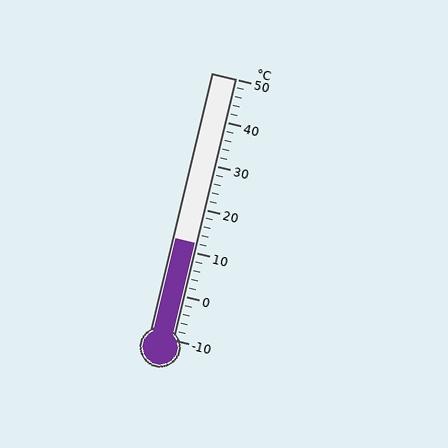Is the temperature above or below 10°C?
The temperature is above 10°C.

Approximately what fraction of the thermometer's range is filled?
The thermometer is filled to approximately 35% of its range.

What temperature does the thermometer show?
The thermometer shows approximately 12°C.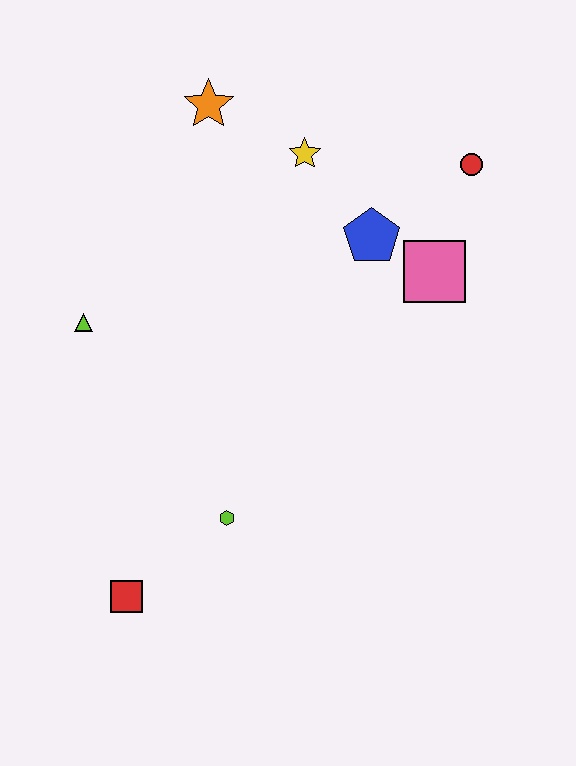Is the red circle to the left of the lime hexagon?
No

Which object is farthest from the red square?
The red circle is farthest from the red square.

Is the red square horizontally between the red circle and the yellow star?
No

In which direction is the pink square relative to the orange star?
The pink square is to the right of the orange star.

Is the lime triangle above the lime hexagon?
Yes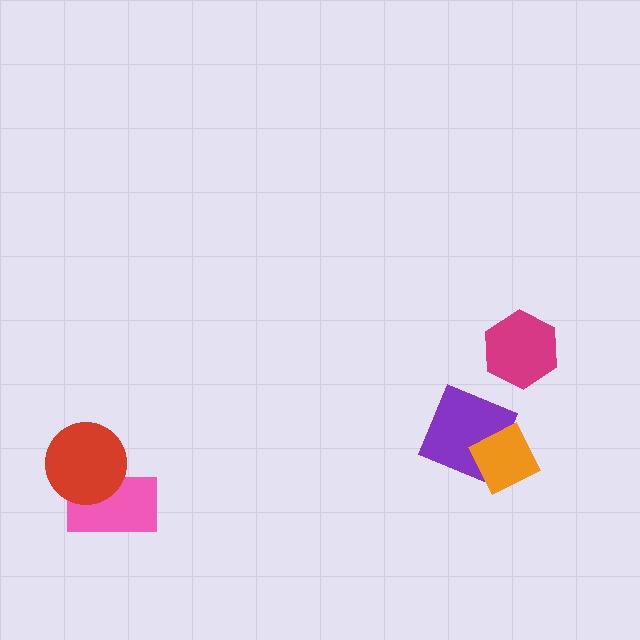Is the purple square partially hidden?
Yes, it is partially covered by another shape.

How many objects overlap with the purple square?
1 object overlaps with the purple square.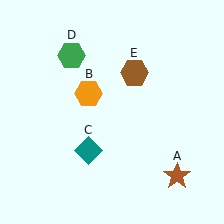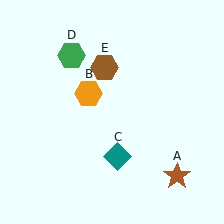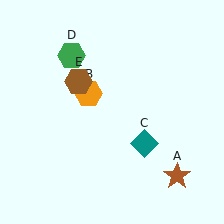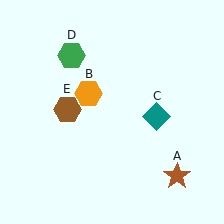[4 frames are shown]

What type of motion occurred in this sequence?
The teal diamond (object C), brown hexagon (object E) rotated counterclockwise around the center of the scene.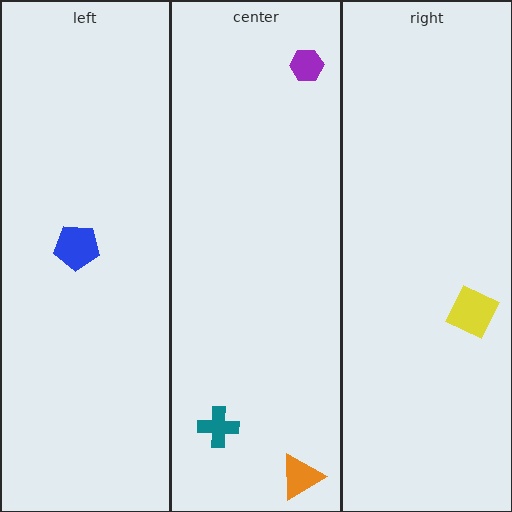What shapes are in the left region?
The blue pentagon.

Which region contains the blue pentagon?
The left region.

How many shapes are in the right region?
1.